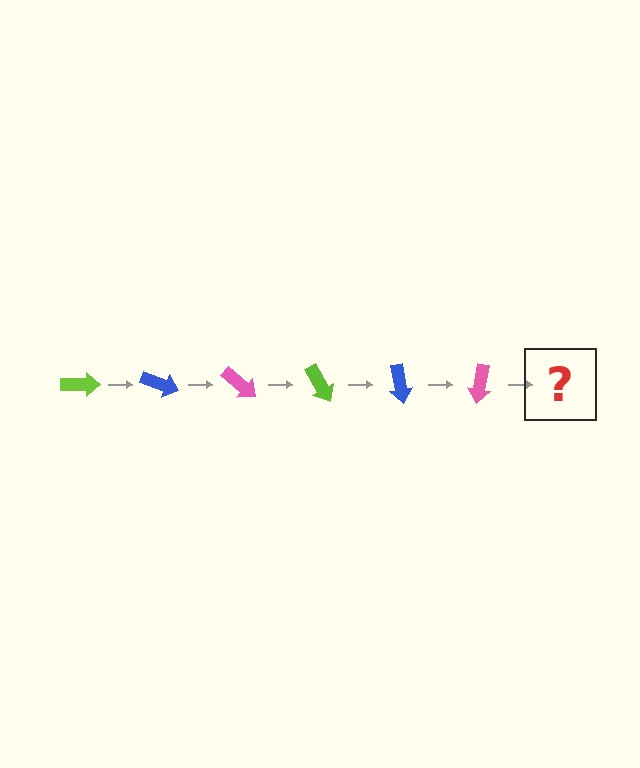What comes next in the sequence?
The next element should be a lime arrow, rotated 120 degrees from the start.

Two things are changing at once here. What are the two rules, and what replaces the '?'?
The two rules are that it rotates 20 degrees each step and the color cycles through lime, blue, and pink. The '?' should be a lime arrow, rotated 120 degrees from the start.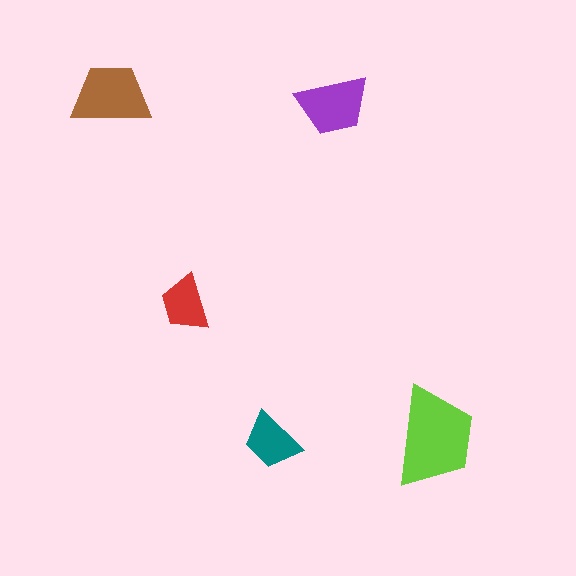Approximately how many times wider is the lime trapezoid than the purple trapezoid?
About 1.5 times wider.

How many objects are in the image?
There are 5 objects in the image.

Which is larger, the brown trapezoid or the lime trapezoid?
The lime one.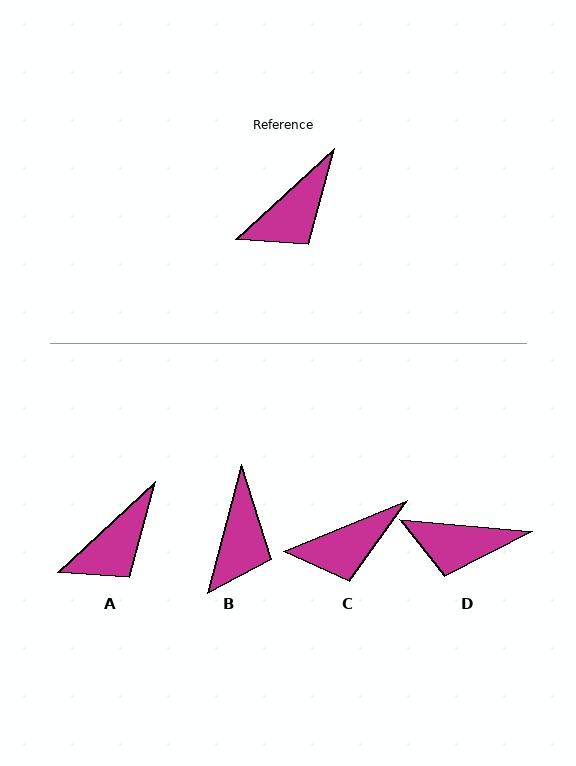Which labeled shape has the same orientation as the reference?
A.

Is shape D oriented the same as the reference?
No, it is off by about 48 degrees.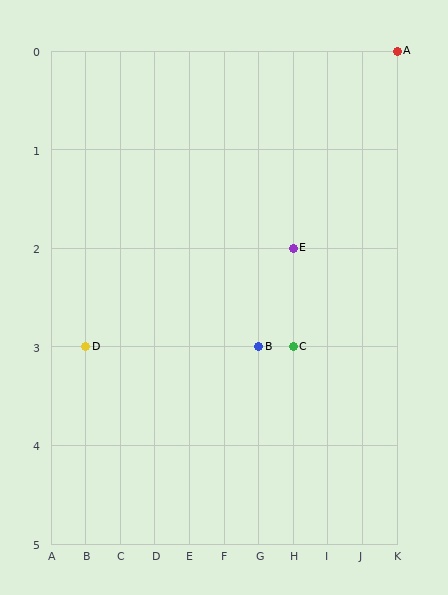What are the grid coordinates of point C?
Point C is at grid coordinates (H, 3).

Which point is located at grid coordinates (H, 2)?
Point E is at (H, 2).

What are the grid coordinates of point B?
Point B is at grid coordinates (G, 3).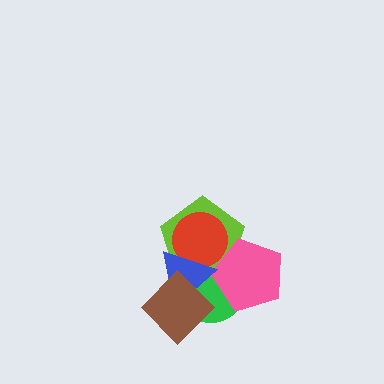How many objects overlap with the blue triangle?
5 objects overlap with the blue triangle.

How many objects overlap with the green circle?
5 objects overlap with the green circle.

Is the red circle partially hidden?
Yes, it is partially covered by another shape.